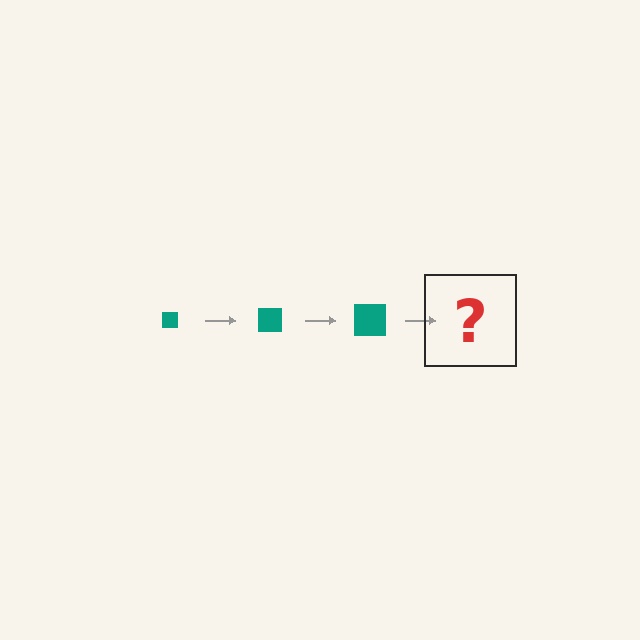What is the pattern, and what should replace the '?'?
The pattern is that the square gets progressively larger each step. The '?' should be a teal square, larger than the previous one.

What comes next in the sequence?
The next element should be a teal square, larger than the previous one.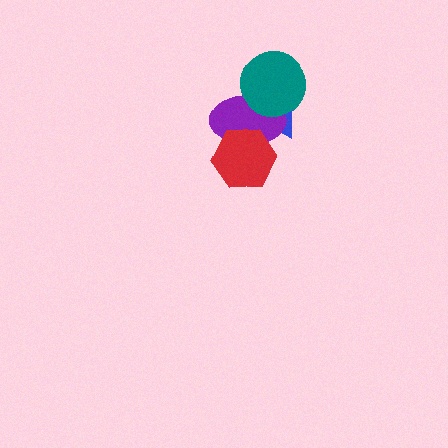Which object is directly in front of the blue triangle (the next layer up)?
The purple ellipse is directly in front of the blue triangle.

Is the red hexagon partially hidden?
No, no other shape covers it.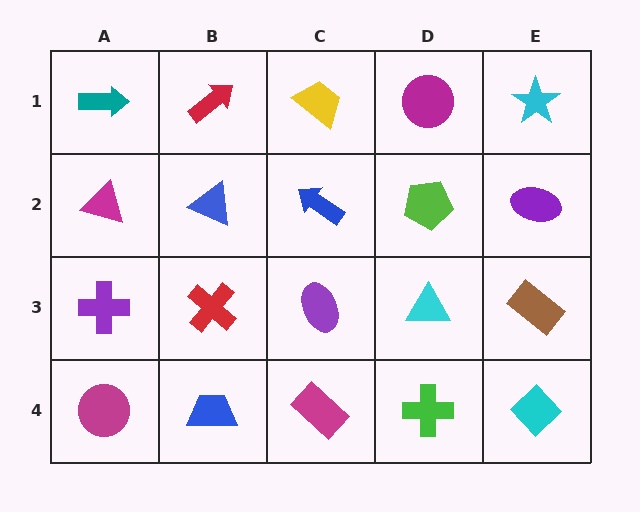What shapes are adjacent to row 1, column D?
A lime pentagon (row 2, column D), a yellow trapezoid (row 1, column C), a cyan star (row 1, column E).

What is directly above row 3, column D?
A lime pentagon.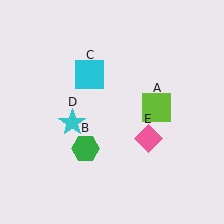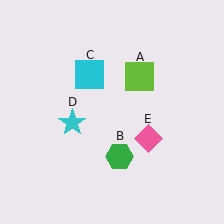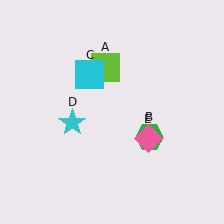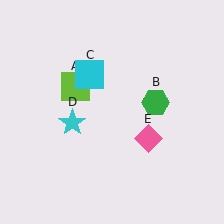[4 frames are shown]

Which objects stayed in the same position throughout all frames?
Cyan square (object C) and cyan star (object D) and pink diamond (object E) remained stationary.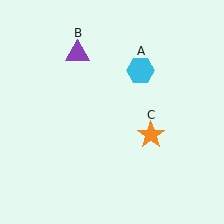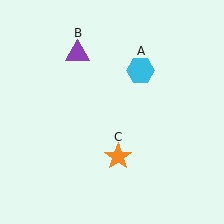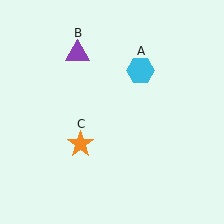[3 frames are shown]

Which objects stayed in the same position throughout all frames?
Cyan hexagon (object A) and purple triangle (object B) remained stationary.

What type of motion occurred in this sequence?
The orange star (object C) rotated clockwise around the center of the scene.